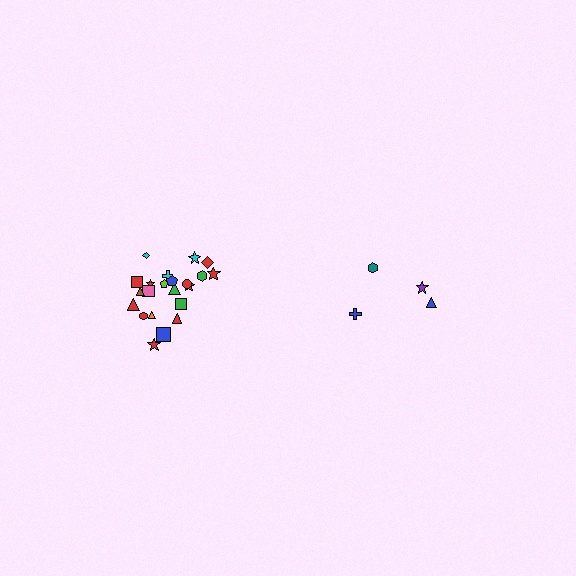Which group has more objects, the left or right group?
The left group.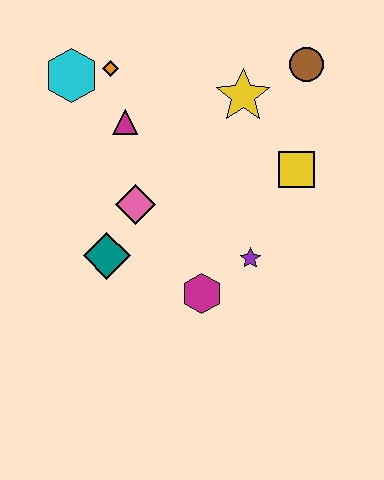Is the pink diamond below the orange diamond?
Yes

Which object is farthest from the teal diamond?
The brown circle is farthest from the teal diamond.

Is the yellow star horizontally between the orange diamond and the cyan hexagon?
No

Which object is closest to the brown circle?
The yellow star is closest to the brown circle.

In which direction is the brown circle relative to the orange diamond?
The brown circle is to the right of the orange diamond.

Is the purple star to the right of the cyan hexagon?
Yes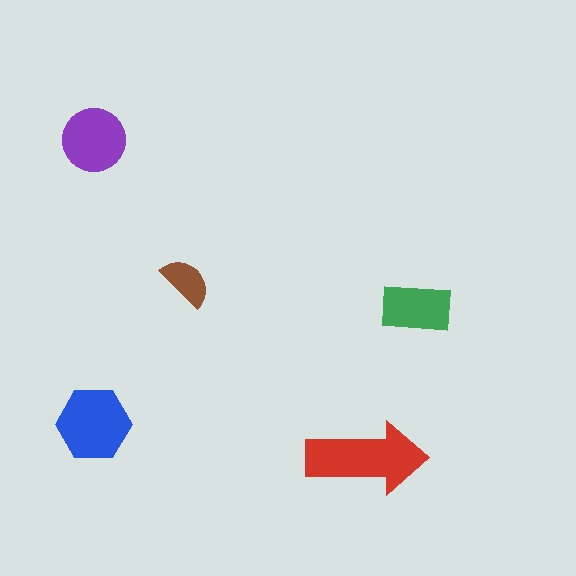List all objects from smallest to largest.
The brown semicircle, the green rectangle, the purple circle, the blue hexagon, the red arrow.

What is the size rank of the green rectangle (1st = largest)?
4th.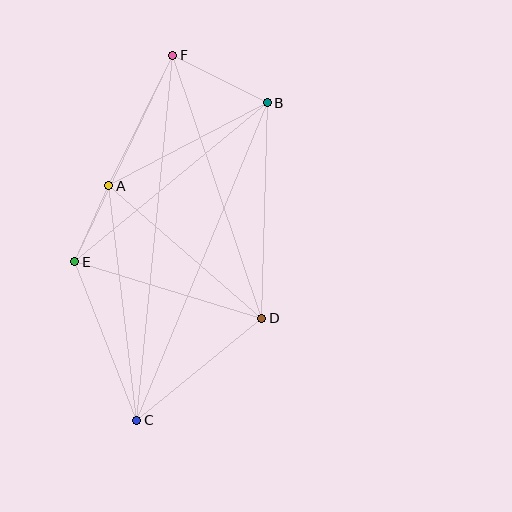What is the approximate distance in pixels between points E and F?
The distance between E and F is approximately 228 pixels.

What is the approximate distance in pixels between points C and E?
The distance between C and E is approximately 170 pixels.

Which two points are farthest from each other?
Points C and F are farthest from each other.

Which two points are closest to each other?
Points A and E are closest to each other.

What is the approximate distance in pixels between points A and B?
The distance between A and B is approximately 179 pixels.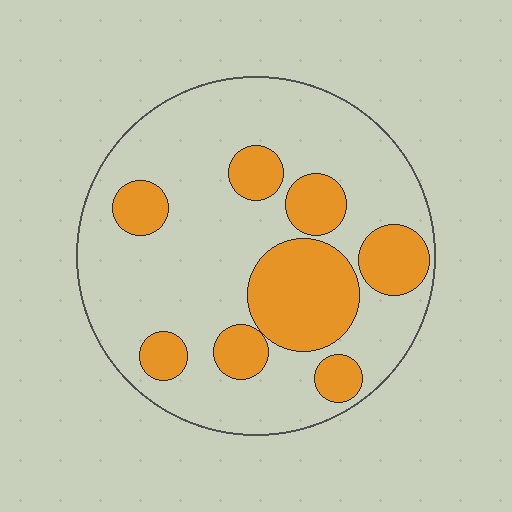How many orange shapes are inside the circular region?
8.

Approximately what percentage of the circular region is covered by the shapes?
Approximately 30%.